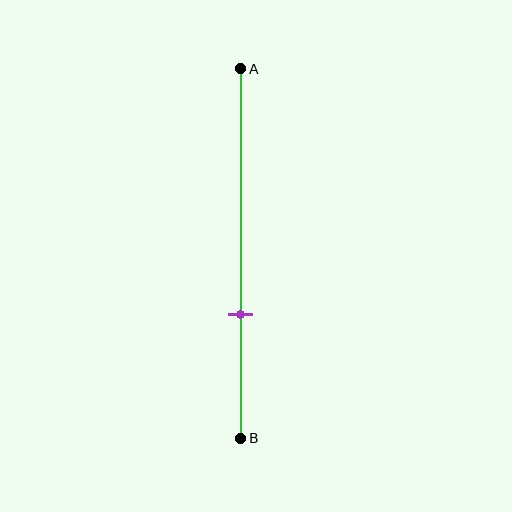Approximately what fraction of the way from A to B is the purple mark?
The purple mark is approximately 65% of the way from A to B.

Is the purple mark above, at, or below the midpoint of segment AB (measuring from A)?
The purple mark is below the midpoint of segment AB.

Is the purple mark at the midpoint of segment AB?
No, the mark is at about 65% from A, not at the 50% midpoint.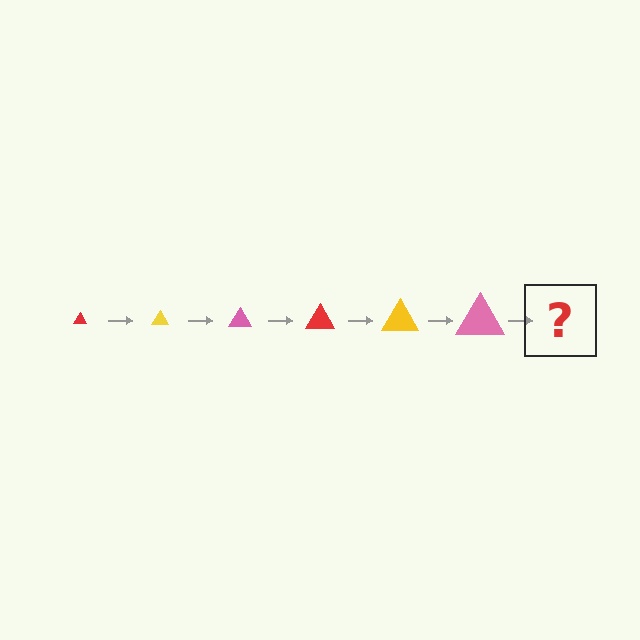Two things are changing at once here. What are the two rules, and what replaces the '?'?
The two rules are that the triangle grows larger each step and the color cycles through red, yellow, and pink. The '?' should be a red triangle, larger than the previous one.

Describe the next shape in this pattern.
It should be a red triangle, larger than the previous one.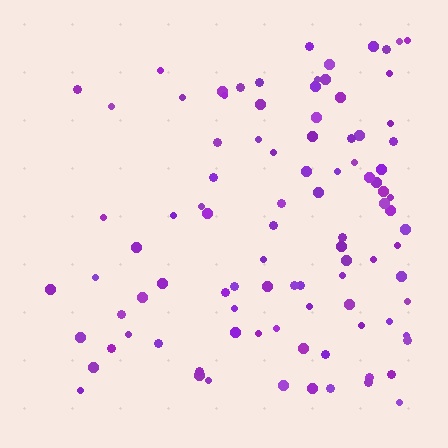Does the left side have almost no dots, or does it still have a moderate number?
Still a moderate number, just noticeably fewer than the right.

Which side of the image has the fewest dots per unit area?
The left.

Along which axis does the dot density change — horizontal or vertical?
Horizontal.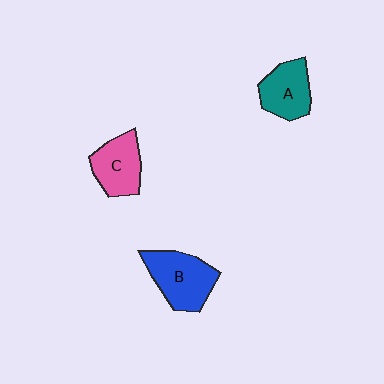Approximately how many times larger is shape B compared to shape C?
Approximately 1.3 times.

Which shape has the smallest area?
Shape A (teal).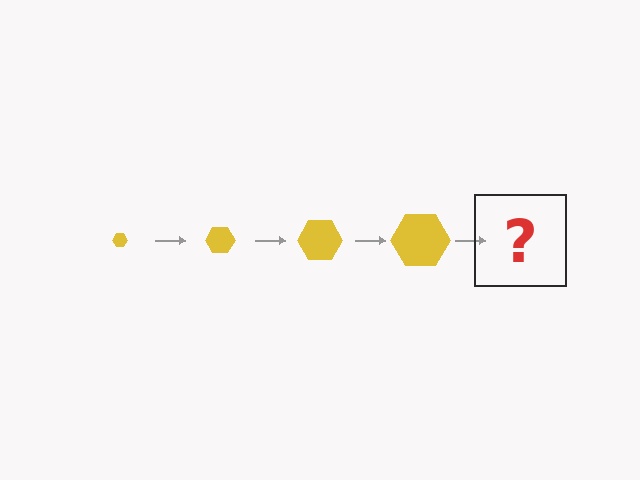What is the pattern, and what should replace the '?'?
The pattern is that the hexagon gets progressively larger each step. The '?' should be a yellow hexagon, larger than the previous one.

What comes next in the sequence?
The next element should be a yellow hexagon, larger than the previous one.